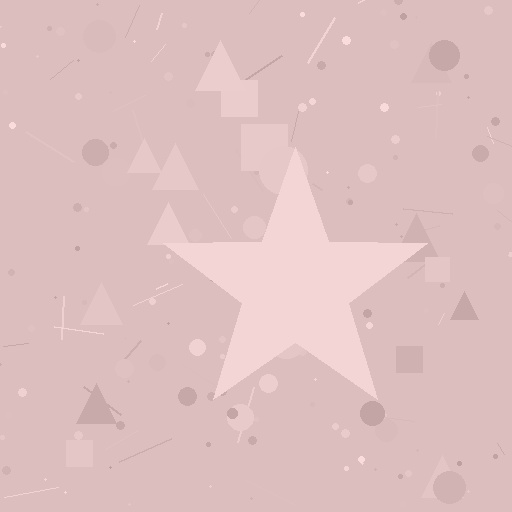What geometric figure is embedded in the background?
A star is embedded in the background.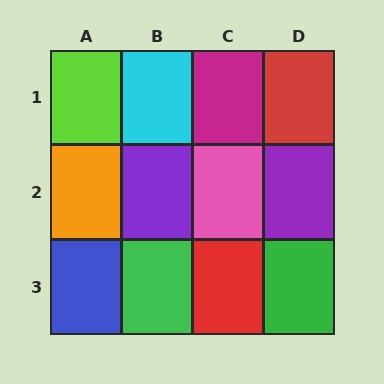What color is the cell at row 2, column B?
Purple.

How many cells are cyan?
1 cell is cyan.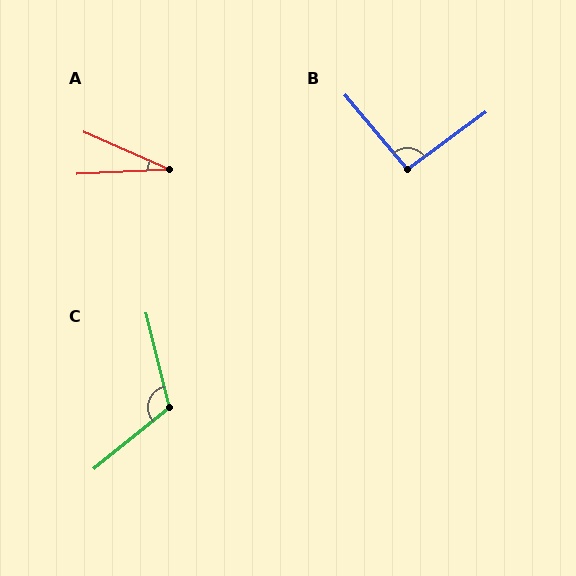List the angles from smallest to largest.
A (27°), B (94°), C (115°).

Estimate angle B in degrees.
Approximately 94 degrees.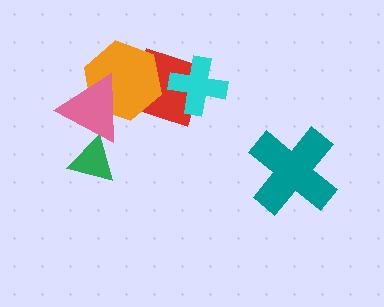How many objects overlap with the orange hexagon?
2 objects overlap with the orange hexagon.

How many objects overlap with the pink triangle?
2 objects overlap with the pink triangle.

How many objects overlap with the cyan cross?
1 object overlaps with the cyan cross.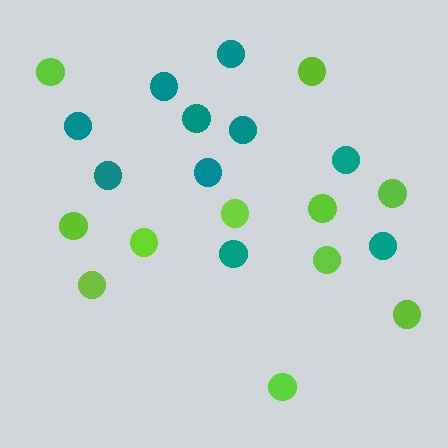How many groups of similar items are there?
There are 2 groups: one group of lime circles (11) and one group of teal circles (10).